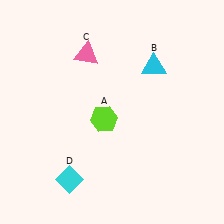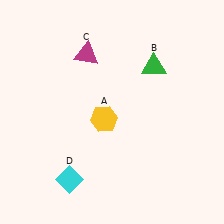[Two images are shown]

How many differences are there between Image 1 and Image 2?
There are 3 differences between the two images.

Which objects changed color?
A changed from lime to yellow. B changed from cyan to green. C changed from pink to magenta.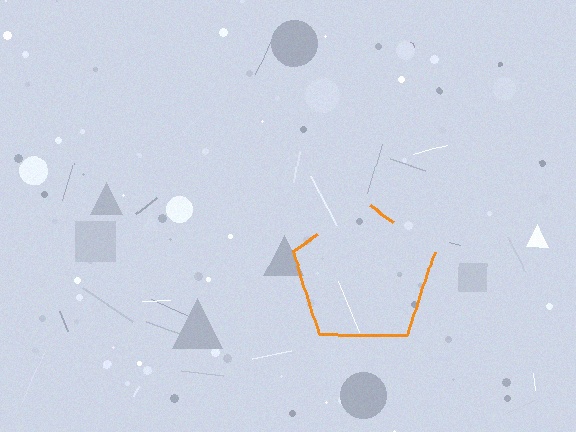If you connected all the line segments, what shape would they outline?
They would outline a pentagon.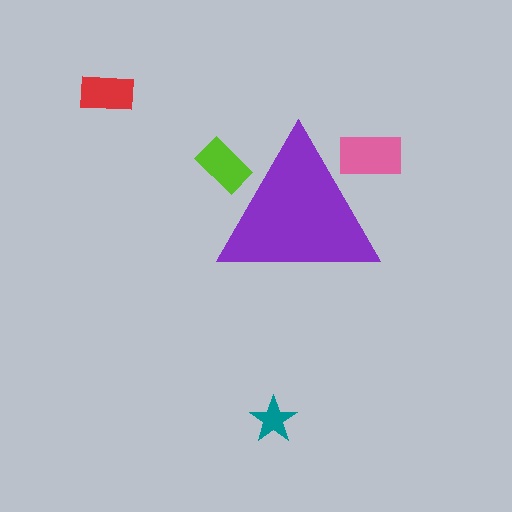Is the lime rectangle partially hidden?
Yes, the lime rectangle is partially hidden behind the purple triangle.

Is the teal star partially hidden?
No, the teal star is fully visible.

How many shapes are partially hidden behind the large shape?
2 shapes are partially hidden.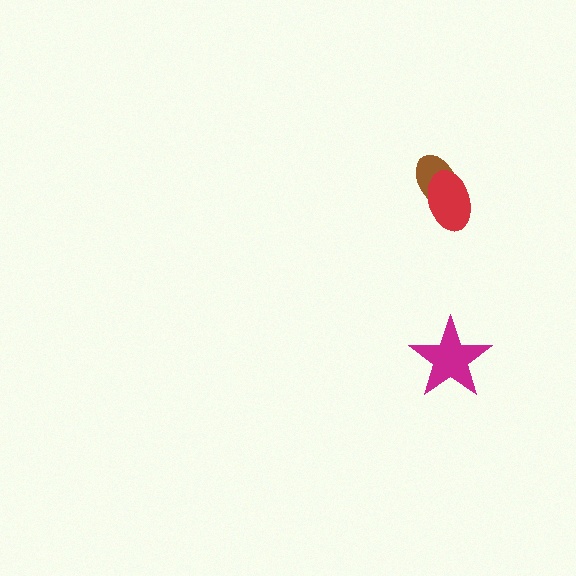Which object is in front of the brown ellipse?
The red ellipse is in front of the brown ellipse.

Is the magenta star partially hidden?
No, no other shape covers it.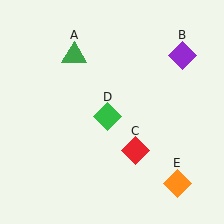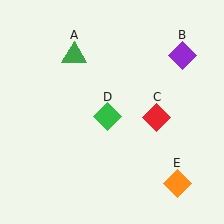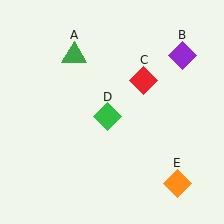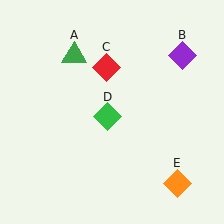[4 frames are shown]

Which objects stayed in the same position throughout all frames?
Green triangle (object A) and purple diamond (object B) and green diamond (object D) and orange diamond (object E) remained stationary.